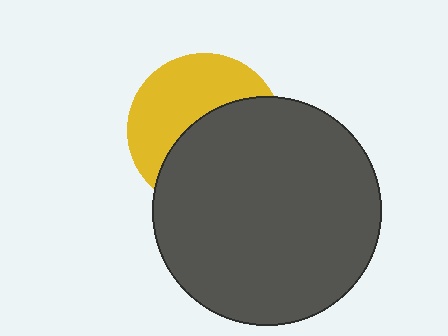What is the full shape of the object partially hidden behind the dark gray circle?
The partially hidden object is a yellow circle.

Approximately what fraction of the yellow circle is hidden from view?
Roughly 53% of the yellow circle is hidden behind the dark gray circle.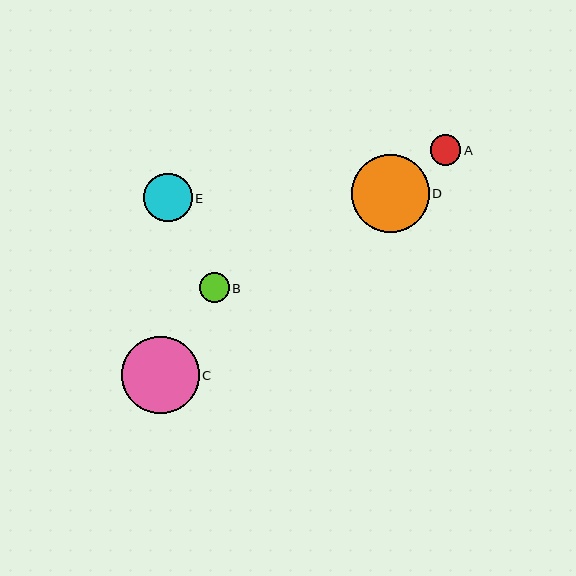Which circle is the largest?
Circle D is the largest with a size of approximately 78 pixels.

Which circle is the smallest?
Circle B is the smallest with a size of approximately 30 pixels.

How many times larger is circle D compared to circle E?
Circle D is approximately 1.6 times the size of circle E.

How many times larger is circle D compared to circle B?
Circle D is approximately 2.6 times the size of circle B.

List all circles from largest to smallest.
From largest to smallest: D, C, E, A, B.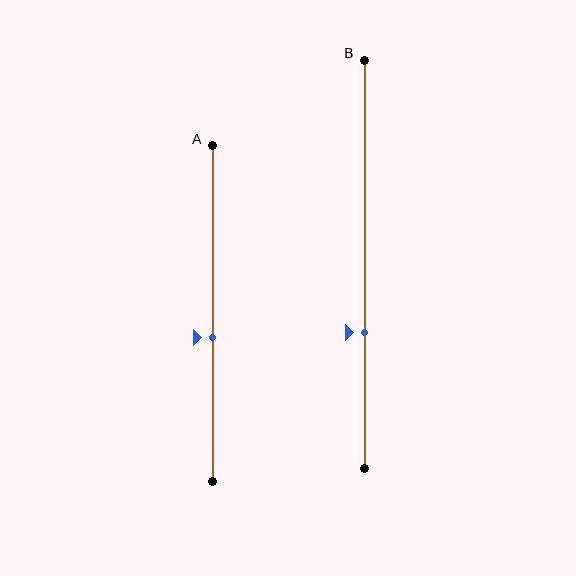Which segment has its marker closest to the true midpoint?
Segment A has its marker closest to the true midpoint.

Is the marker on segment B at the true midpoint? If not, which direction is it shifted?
No, the marker on segment B is shifted downward by about 17% of the segment length.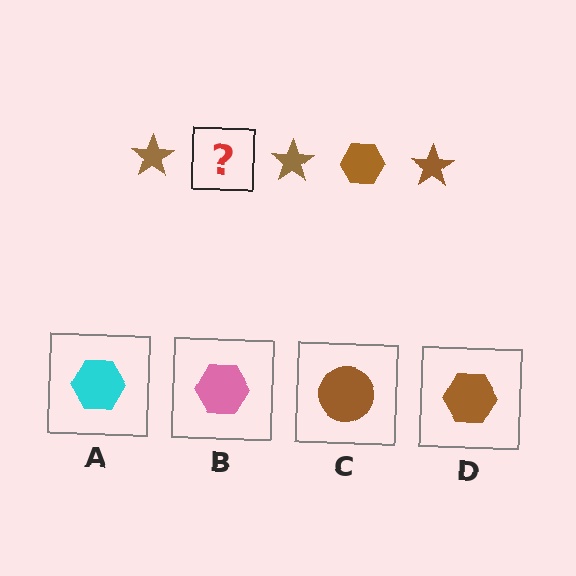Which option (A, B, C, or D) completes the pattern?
D.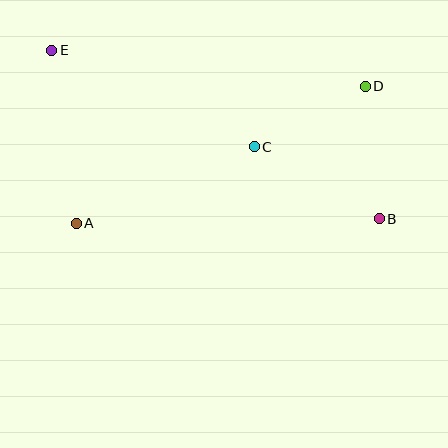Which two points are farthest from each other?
Points B and E are farthest from each other.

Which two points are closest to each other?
Points C and D are closest to each other.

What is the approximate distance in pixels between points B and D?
The distance between B and D is approximately 133 pixels.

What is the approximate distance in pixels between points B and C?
The distance between B and C is approximately 145 pixels.